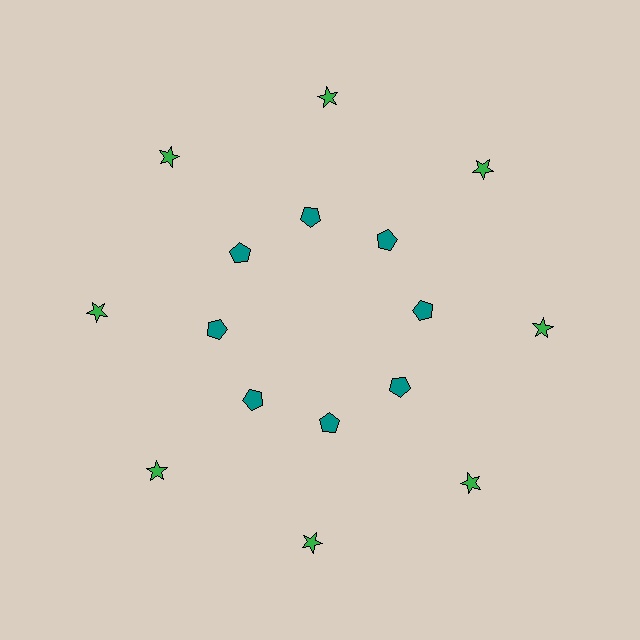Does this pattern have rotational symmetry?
Yes, this pattern has 8-fold rotational symmetry. It looks the same after rotating 45 degrees around the center.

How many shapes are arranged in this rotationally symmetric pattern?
There are 16 shapes, arranged in 8 groups of 2.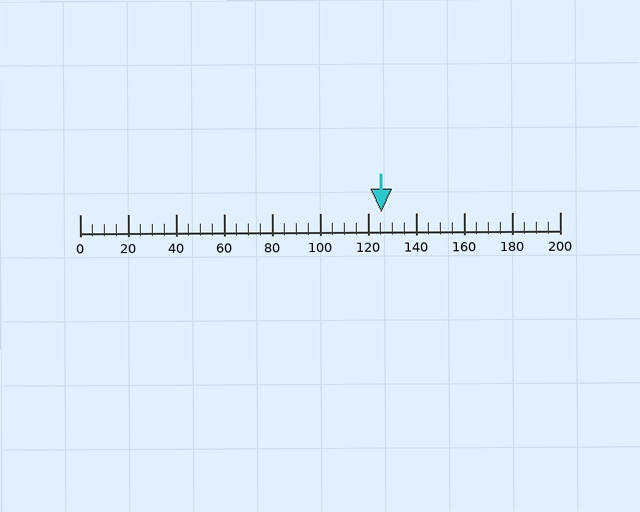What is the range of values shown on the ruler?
The ruler shows values from 0 to 200.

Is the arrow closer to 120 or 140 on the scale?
The arrow is closer to 120.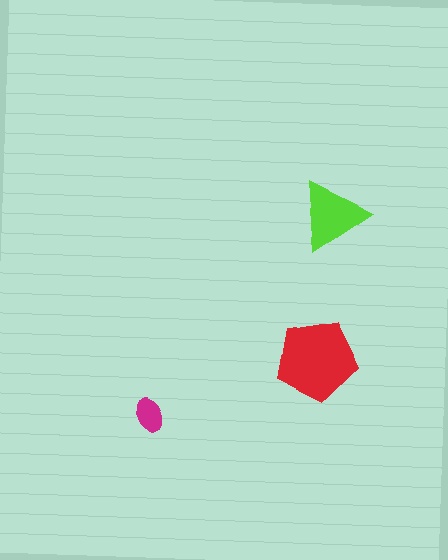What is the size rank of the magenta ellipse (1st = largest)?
3rd.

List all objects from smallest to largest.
The magenta ellipse, the lime triangle, the red pentagon.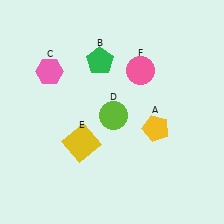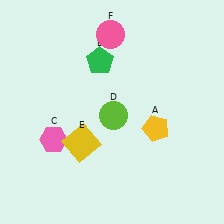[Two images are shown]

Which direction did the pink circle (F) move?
The pink circle (F) moved up.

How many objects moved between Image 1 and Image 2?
2 objects moved between the two images.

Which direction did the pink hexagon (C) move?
The pink hexagon (C) moved down.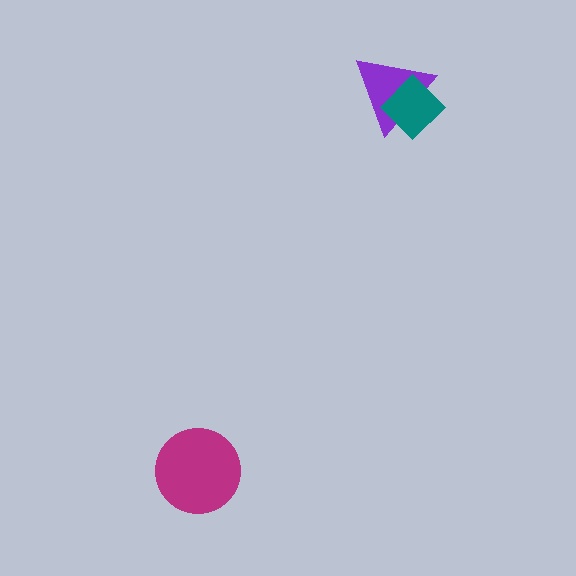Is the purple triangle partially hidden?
Yes, it is partially covered by another shape.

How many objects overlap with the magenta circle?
0 objects overlap with the magenta circle.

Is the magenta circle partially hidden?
No, no other shape covers it.